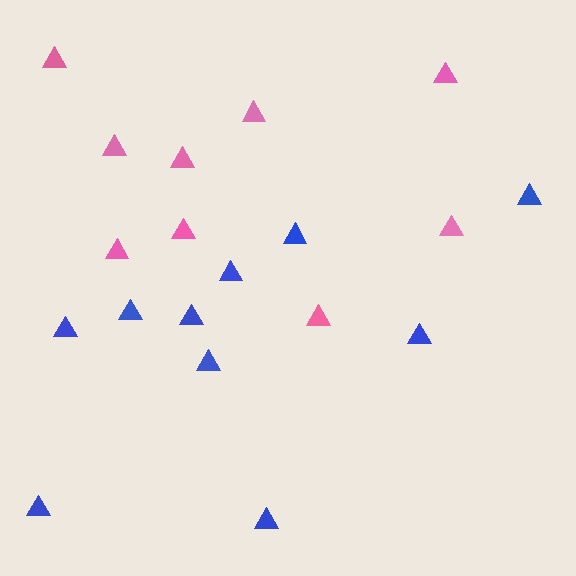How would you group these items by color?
There are 2 groups: one group of pink triangles (9) and one group of blue triangles (10).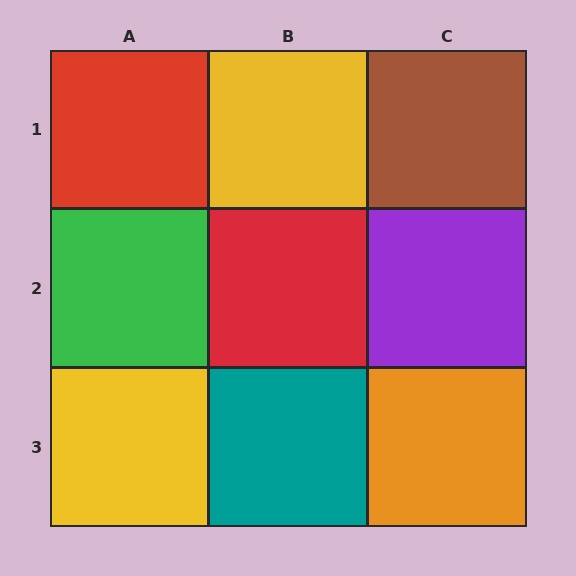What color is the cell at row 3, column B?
Teal.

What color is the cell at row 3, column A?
Yellow.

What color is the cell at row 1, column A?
Red.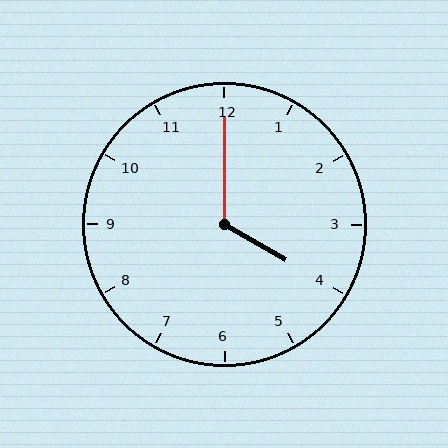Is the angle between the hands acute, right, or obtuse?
It is obtuse.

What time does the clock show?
4:00.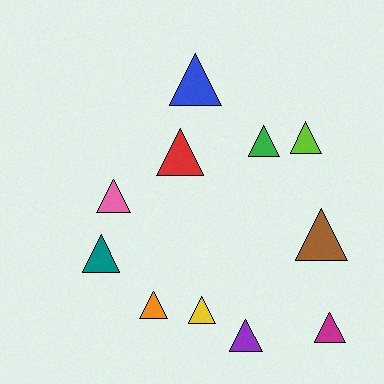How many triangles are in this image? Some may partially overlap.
There are 11 triangles.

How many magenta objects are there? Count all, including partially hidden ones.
There is 1 magenta object.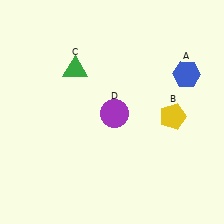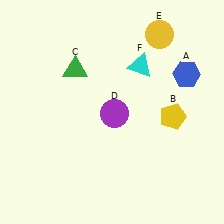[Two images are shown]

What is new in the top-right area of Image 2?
A yellow circle (E) was added in the top-right area of Image 2.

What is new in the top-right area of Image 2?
A cyan triangle (F) was added in the top-right area of Image 2.